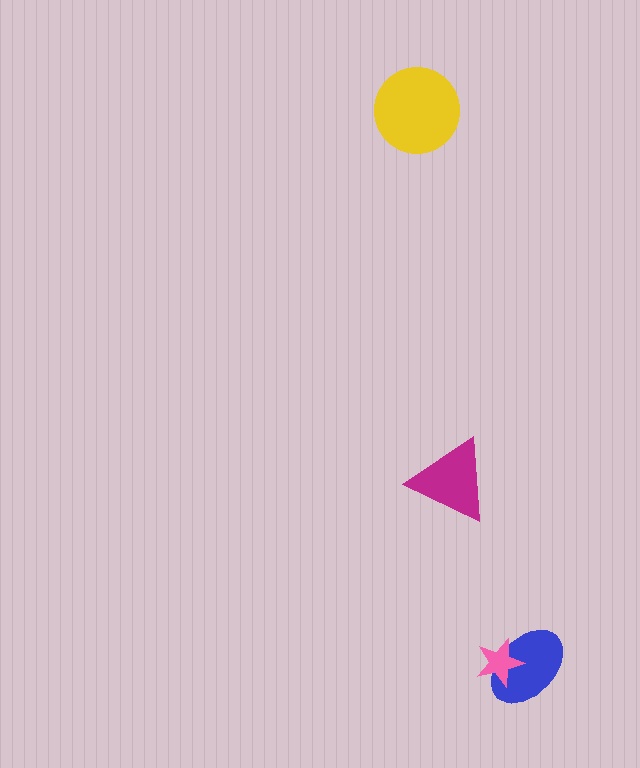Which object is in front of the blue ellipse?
The pink star is in front of the blue ellipse.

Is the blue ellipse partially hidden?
Yes, it is partially covered by another shape.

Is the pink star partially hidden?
No, no other shape covers it.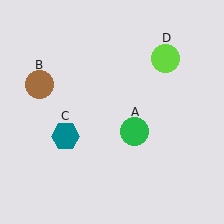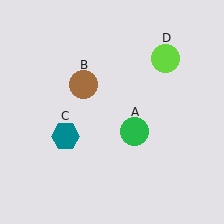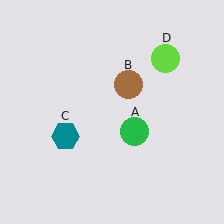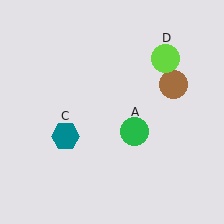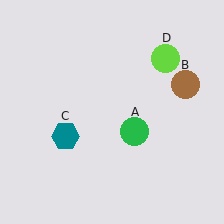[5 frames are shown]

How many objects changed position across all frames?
1 object changed position: brown circle (object B).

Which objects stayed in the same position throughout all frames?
Green circle (object A) and teal hexagon (object C) and lime circle (object D) remained stationary.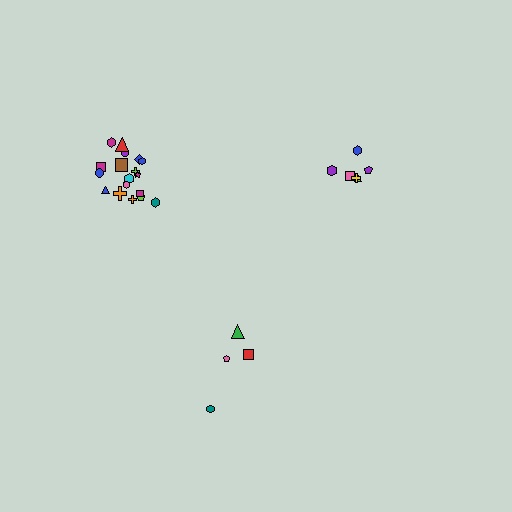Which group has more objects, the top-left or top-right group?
The top-left group.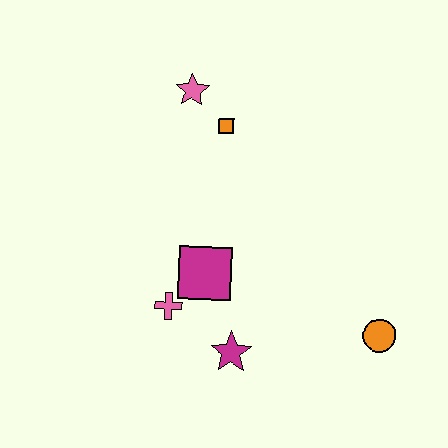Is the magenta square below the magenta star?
No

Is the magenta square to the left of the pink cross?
No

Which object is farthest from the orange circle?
The pink star is farthest from the orange circle.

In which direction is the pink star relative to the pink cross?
The pink star is above the pink cross.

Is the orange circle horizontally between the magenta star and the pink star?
No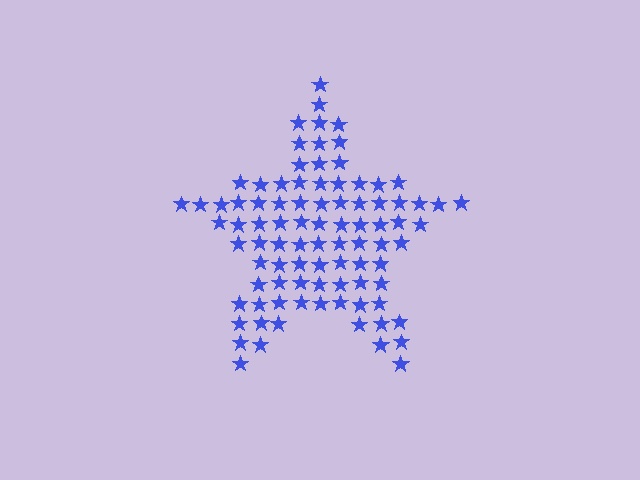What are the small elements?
The small elements are stars.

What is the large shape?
The large shape is a star.